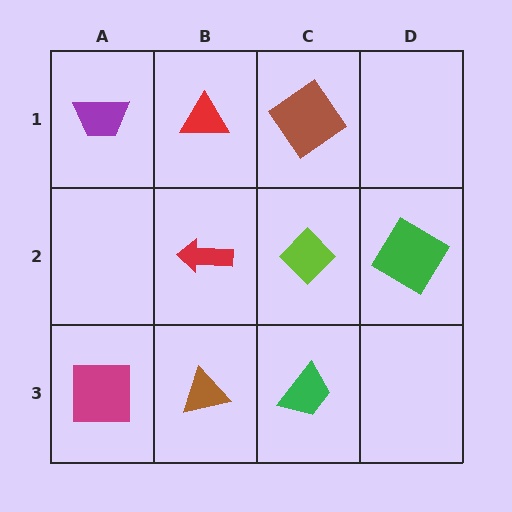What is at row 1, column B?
A red triangle.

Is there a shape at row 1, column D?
No, that cell is empty.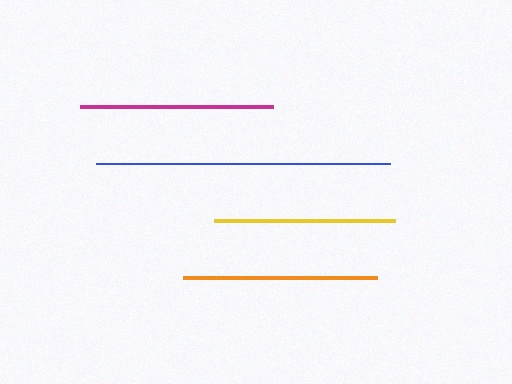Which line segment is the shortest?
The yellow line is the shortest at approximately 181 pixels.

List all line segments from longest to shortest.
From longest to shortest: blue, orange, magenta, yellow.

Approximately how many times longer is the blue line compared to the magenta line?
The blue line is approximately 1.5 times the length of the magenta line.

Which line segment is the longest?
The blue line is the longest at approximately 294 pixels.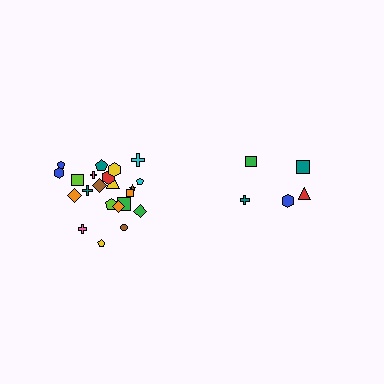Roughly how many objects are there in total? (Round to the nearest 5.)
Roughly 25 objects in total.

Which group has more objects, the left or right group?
The left group.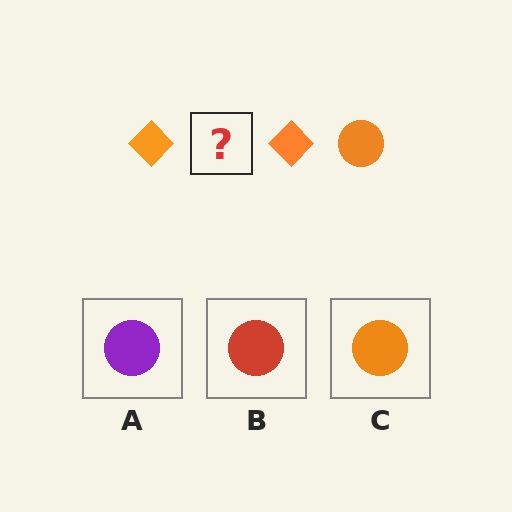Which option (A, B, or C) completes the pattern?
C.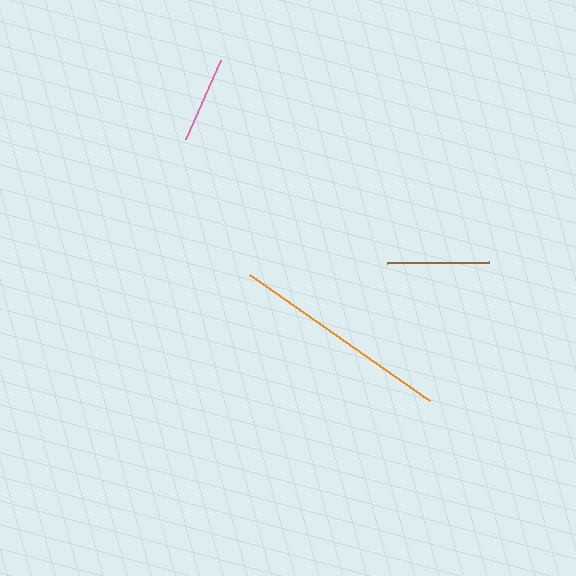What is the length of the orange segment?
The orange segment is approximately 220 pixels long.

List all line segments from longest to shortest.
From longest to shortest: orange, brown, pink.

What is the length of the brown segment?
The brown segment is approximately 102 pixels long.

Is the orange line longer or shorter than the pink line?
The orange line is longer than the pink line.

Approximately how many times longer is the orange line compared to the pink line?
The orange line is approximately 2.5 times the length of the pink line.